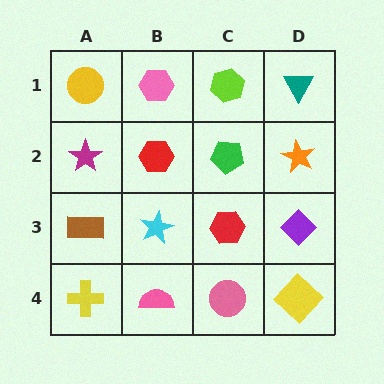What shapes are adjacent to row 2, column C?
A lime hexagon (row 1, column C), a red hexagon (row 3, column C), a red hexagon (row 2, column B), an orange star (row 2, column D).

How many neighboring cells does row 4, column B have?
3.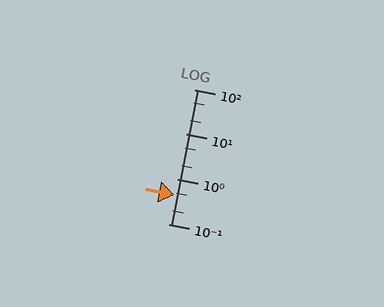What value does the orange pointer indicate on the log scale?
The pointer indicates approximately 0.45.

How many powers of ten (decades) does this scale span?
The scale spans 3 decades, from 0.1 to 100.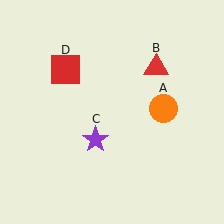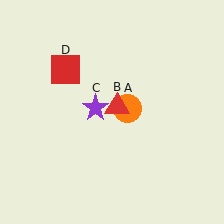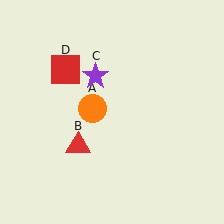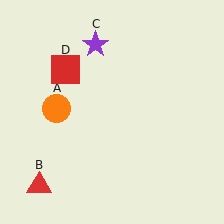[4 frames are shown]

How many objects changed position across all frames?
3 objects changed position: orange circle (object A), red triangle (object B), purple star (object C).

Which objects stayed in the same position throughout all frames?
Red square (object D) remained stationary.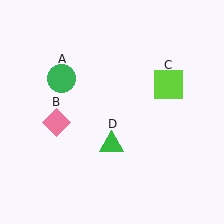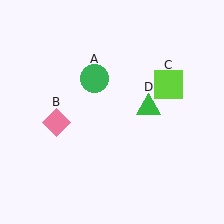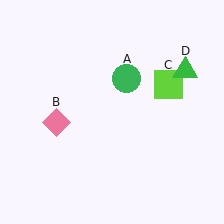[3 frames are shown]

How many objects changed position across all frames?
2 objects changed position: green circle (object A), green triangle (object D).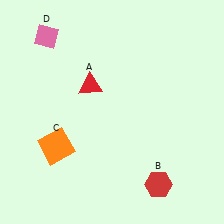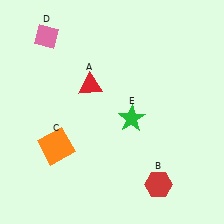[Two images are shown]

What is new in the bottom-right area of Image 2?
A green star (E) was added in the bottom-right area of Image 2.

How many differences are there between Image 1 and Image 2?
There is 1 difference between the two images.